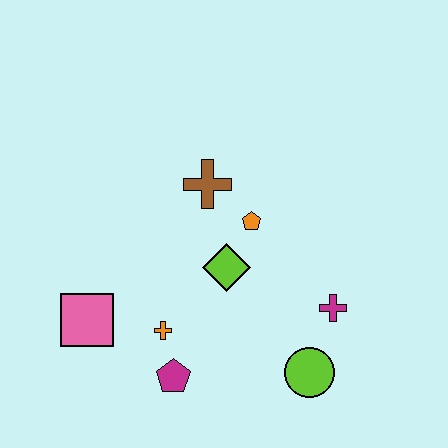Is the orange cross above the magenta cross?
No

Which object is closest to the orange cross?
The magenta pentagon is closest to the orange cross.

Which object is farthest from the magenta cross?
The pink square is farthest from the magenta cross.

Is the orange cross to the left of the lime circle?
Yes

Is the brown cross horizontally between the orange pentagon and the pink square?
Yes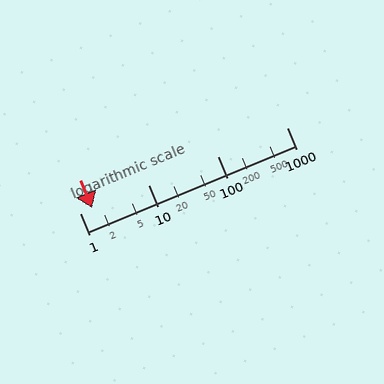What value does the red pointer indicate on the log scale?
The pointer indicates approximately 1.5.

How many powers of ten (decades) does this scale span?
The scale spans 3 decades, from 1 to 1000.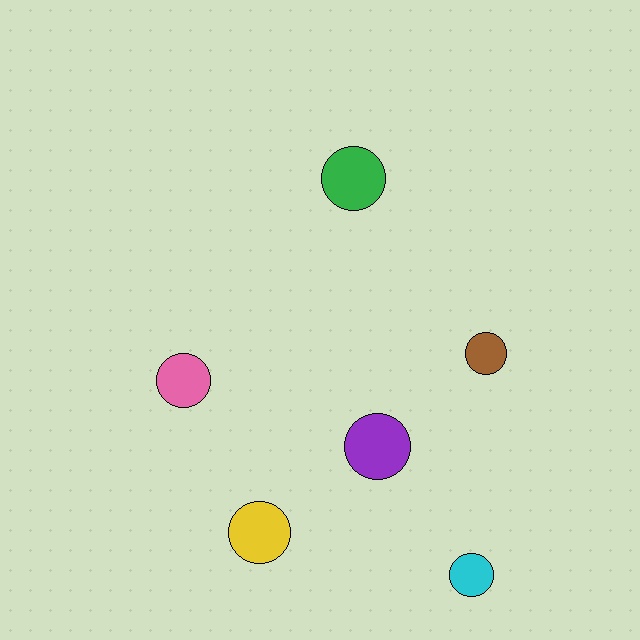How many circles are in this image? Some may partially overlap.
There are 6 circles.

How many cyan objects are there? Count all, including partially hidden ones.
There is 1 cyan object.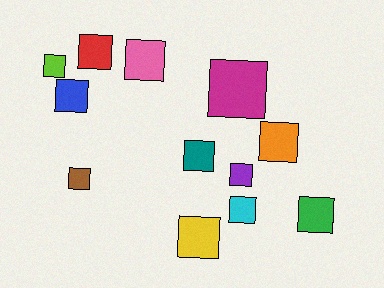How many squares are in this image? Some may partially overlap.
There are 12 squares.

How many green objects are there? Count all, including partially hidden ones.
There is 1 green object.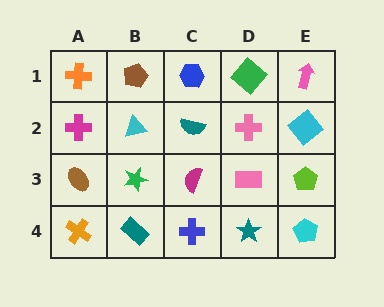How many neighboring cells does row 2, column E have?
3.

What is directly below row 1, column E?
A cyan diamond.